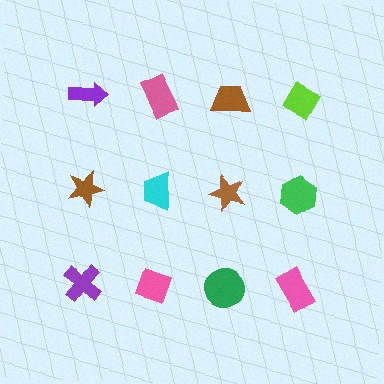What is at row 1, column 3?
A brown trapezoid.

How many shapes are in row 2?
4 shapes.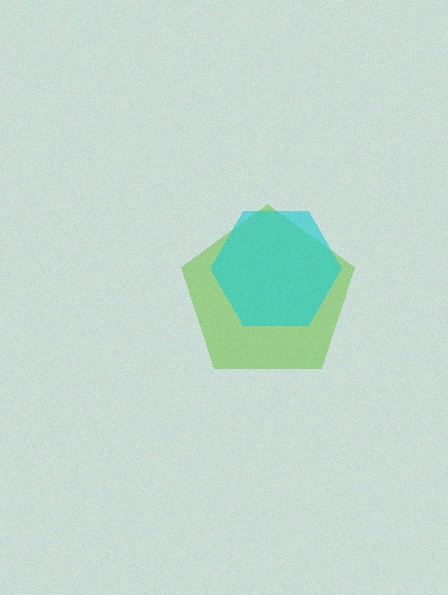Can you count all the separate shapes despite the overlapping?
Yes, there are 2 separate shapes.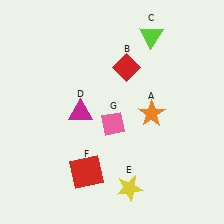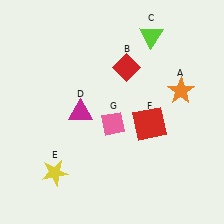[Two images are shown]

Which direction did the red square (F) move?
The red square (F) moved right.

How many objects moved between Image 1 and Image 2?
3 objects moved between the two images.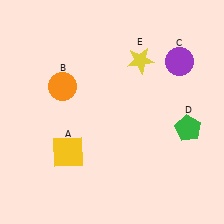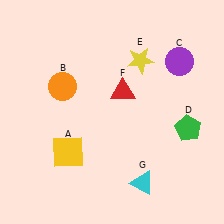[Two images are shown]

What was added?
A red triangle (F), a cyan triangle (G) were added in Image 2.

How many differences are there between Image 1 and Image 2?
There are 2 differences between the two images.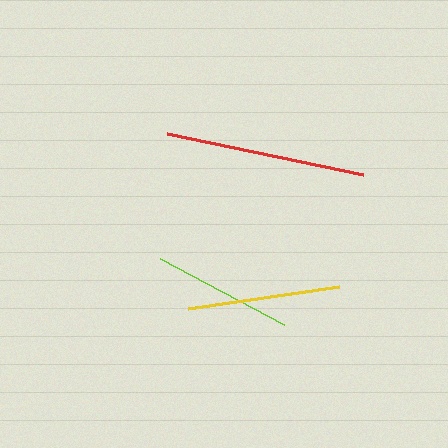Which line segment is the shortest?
The lime line is the shortest at approximately 140 pixels.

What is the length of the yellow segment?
The yellow segment is approximately 153 pixels long.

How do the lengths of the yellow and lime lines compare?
The yellow and lime lines are approximately the same length.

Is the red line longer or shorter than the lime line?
The red line is longer than the lime line.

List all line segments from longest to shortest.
From longest to shortest: red, yellow, lime.